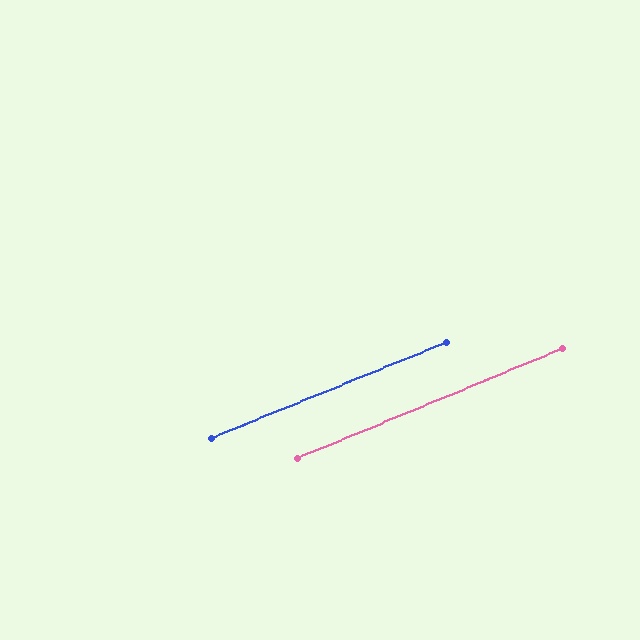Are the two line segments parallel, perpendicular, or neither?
Parallel — their directions differ by only 0.3°.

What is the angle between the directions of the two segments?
Approximately 0 degrees.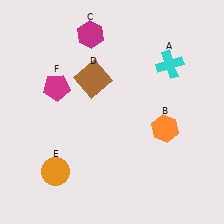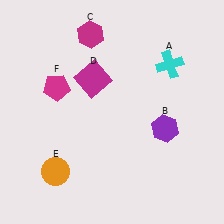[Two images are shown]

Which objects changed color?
B changed from orange to purple. D changed from brown to magenta.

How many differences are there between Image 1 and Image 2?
There are 2 differences between the two images.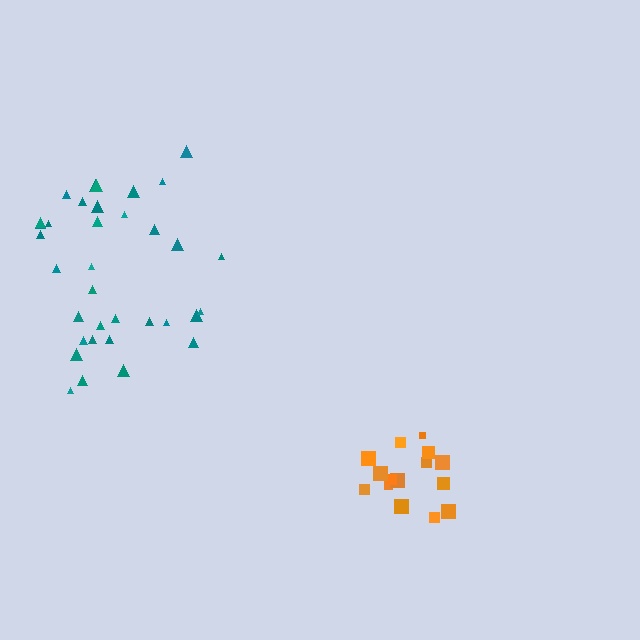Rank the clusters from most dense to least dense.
orange, teal.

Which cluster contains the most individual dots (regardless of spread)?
Teal (35).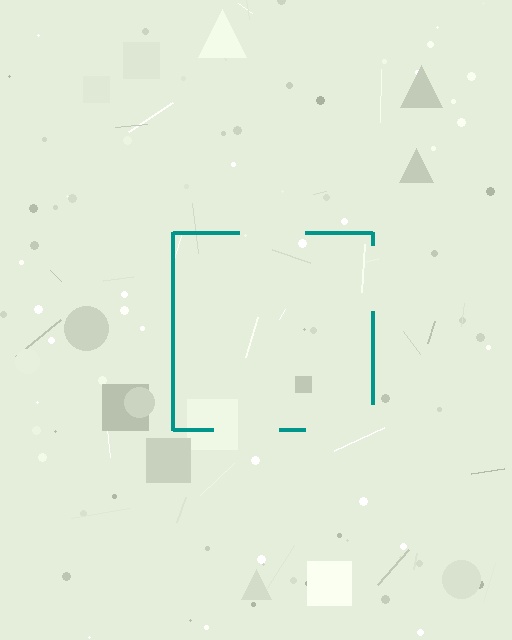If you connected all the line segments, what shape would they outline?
They would outline a square.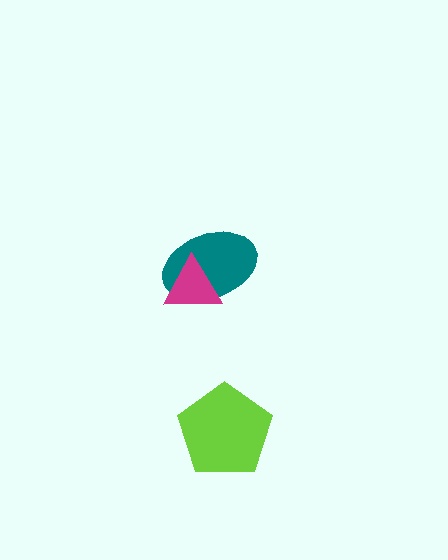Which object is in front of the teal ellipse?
The magenta triangle is in front of the teal ellipse.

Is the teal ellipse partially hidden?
Yes, it is partially covered by another shape.